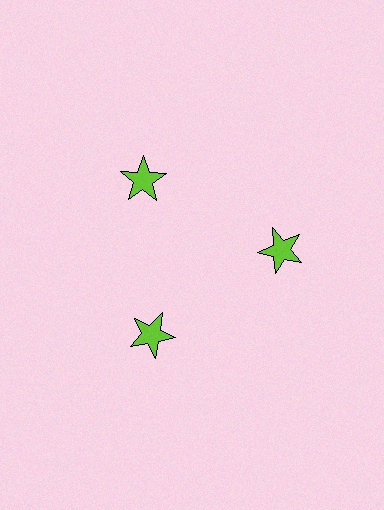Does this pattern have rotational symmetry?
Yes, this pattern has 3-fold rotational symmetry. It looks the same after rotating 120 degrees around the center.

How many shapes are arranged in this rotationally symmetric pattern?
There are 3 shapes, arranged in 3 groups of 1.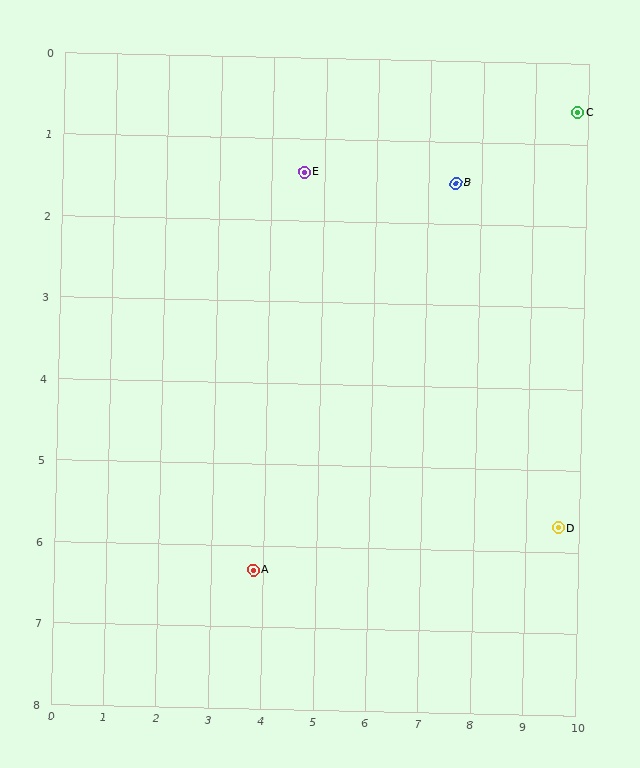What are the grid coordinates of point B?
Point B is at approximately (7.5, 1.5).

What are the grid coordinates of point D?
Point D is at approximately (9.6, 5.7).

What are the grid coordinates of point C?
Point C is at approximately (9.8, 0.6).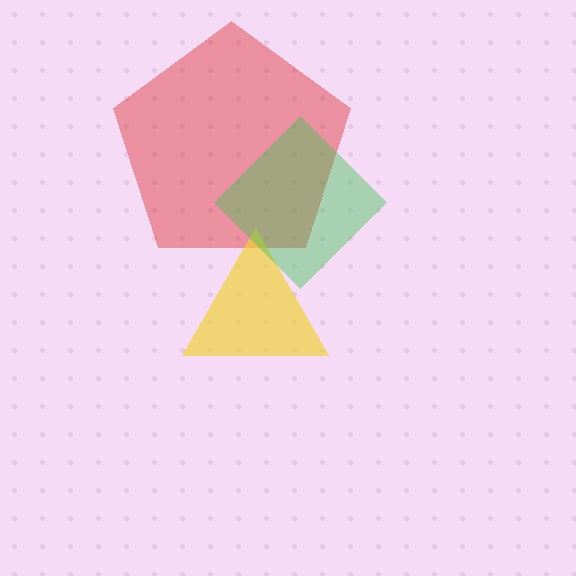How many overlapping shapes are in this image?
There are 3 overlapping shapes in the image.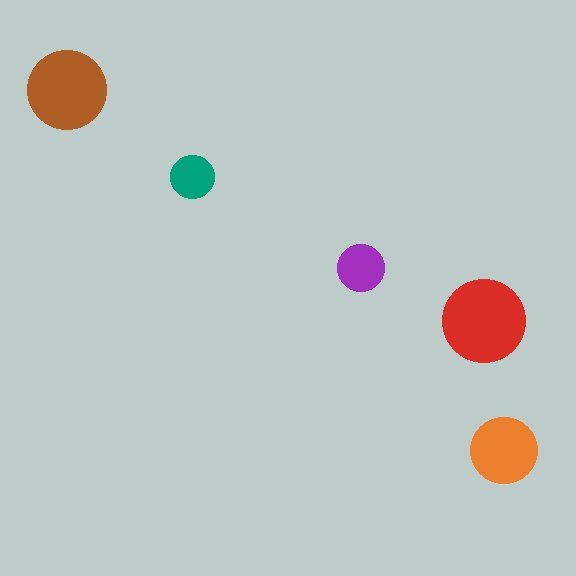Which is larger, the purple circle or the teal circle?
The purple one.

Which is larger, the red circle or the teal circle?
The red one.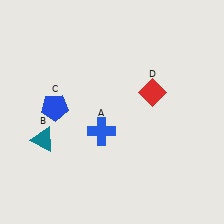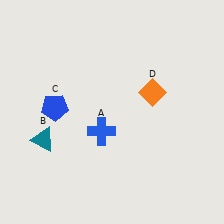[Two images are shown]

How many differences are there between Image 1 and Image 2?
There is 1 difference between the two images.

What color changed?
The diamond (D) changed from red in Image 1 to orange in Image 2.